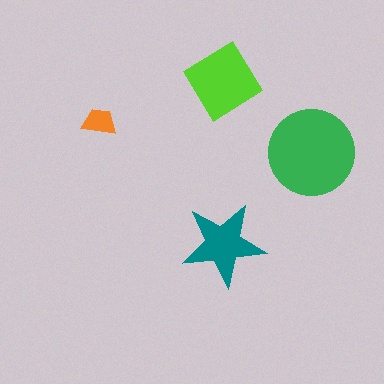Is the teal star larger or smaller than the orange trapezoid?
Larger.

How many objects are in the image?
There are 4 objects in the image.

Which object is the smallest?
The orange trapezoid.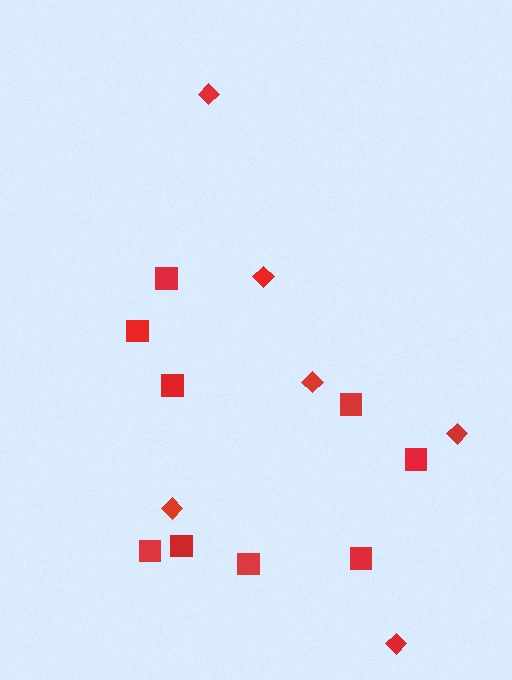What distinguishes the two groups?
There are 2 groups: one group of diamonds (6) and one group of squares (9).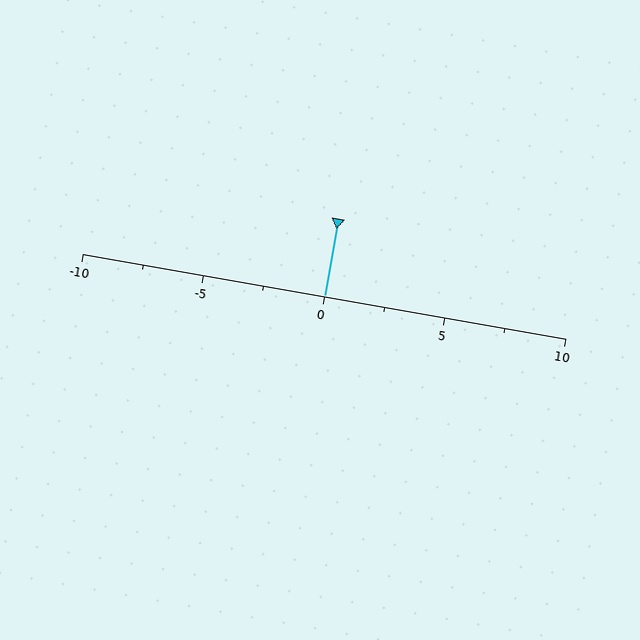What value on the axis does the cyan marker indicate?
The marker indicates approximately 0.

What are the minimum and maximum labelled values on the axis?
The axis runs from -10 to 10.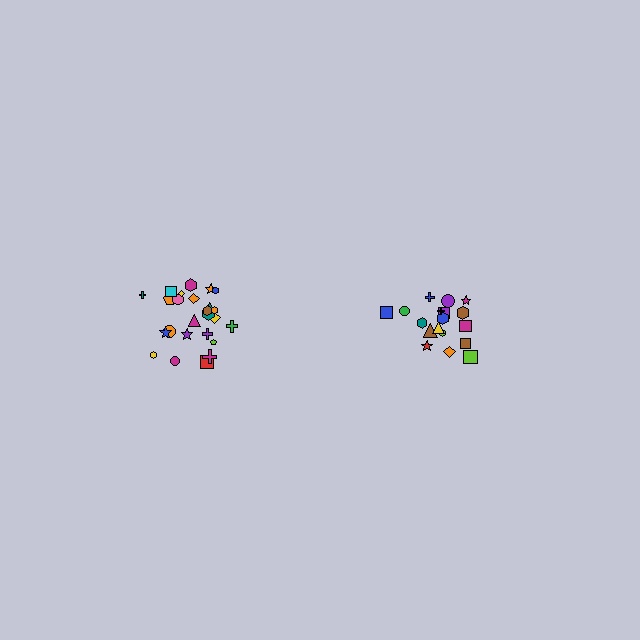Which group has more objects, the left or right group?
The left group.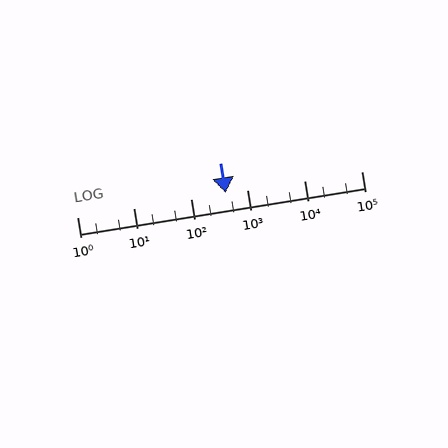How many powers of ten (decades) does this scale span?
The scale spans 5 decades, from 1 to 100000.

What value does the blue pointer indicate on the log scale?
The pointer indicates approximately 410.